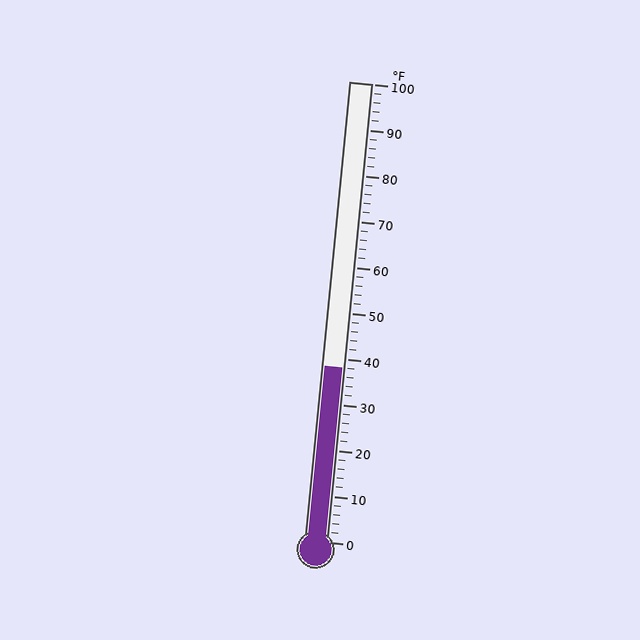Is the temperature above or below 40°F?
The temperature is below 40°F.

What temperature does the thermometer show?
The thermometer shows approximately 38°F.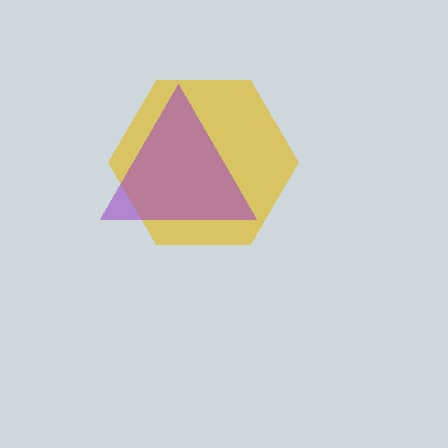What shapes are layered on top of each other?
The layered shapes are: a yellow hexagon, a purple triangle.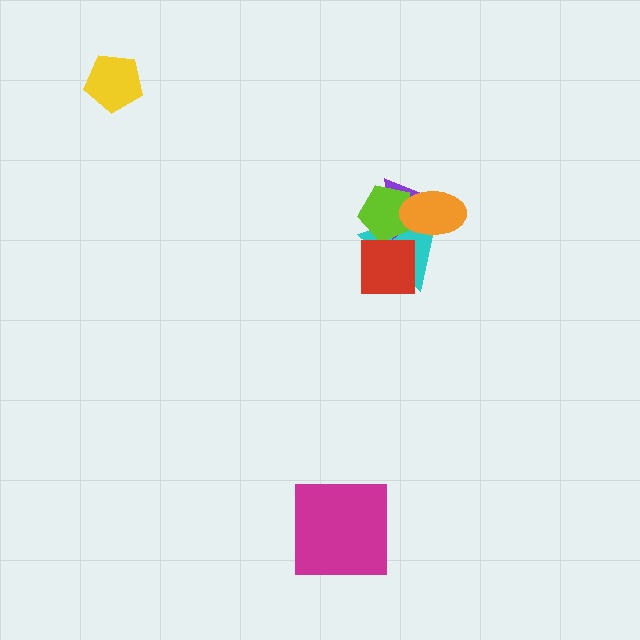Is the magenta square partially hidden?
No, no other shape covers it.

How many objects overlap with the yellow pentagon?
0 objects overlap with the yellow pentagon.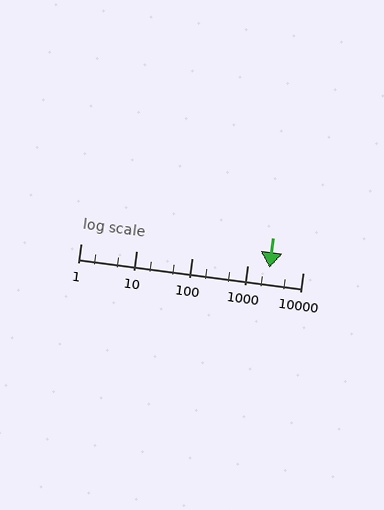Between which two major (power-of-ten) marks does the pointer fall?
The pointer is between 1000 and 10000.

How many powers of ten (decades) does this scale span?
The scale spans 4 decades, from 1 to 10000.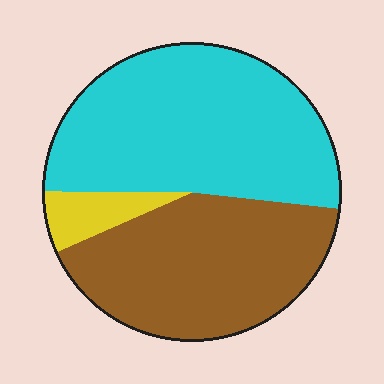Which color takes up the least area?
Yellow, at roughly 5%.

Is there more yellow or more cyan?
Cyan.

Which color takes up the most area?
Cyan, at roughly 50%.